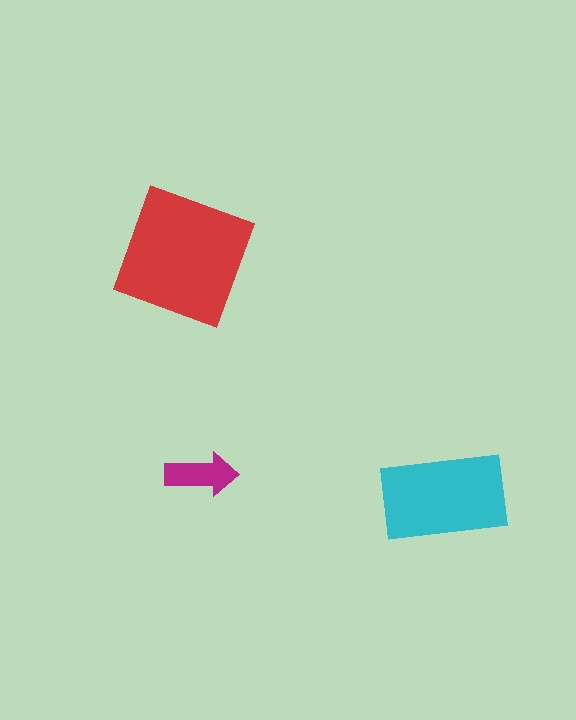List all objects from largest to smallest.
The red square, the cyan rectangle, the magenta arrow.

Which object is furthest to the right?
The cyan rectangle is rightmost.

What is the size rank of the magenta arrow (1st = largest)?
3rd.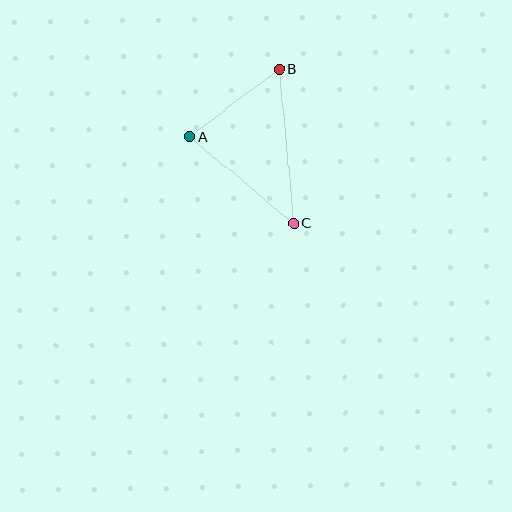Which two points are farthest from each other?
Points B and C are farthest from each other.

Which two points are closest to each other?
Points A and B are closest to each other.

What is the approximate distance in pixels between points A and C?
The distance between A and C is approximately 135 pixels.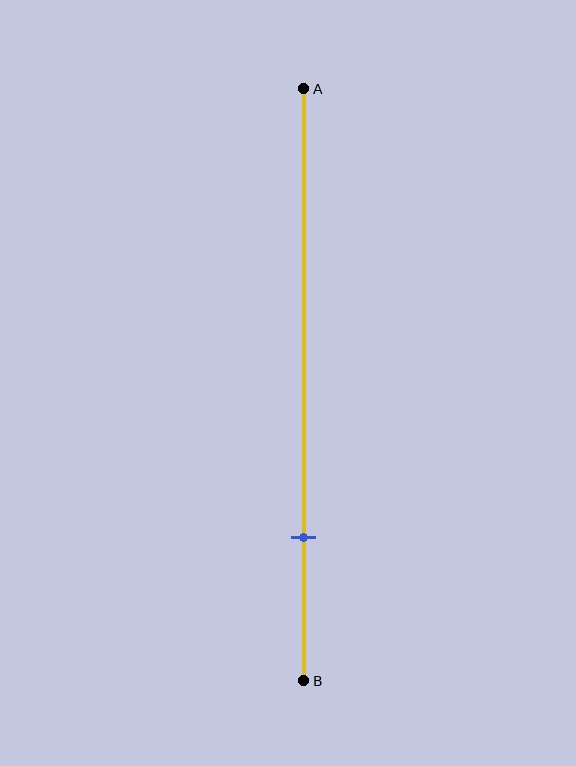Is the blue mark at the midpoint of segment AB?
No, the mark is at about 75% from A, not at the 50% midpoint.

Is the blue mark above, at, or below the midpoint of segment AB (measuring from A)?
The blue mark is below the midpoint of segment AB.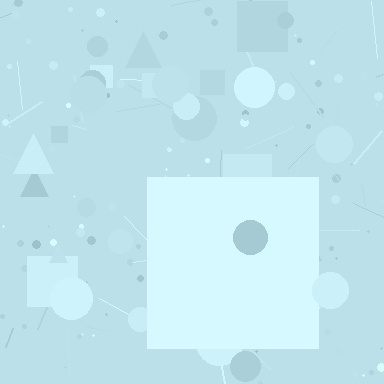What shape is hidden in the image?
A square is hidden in the image.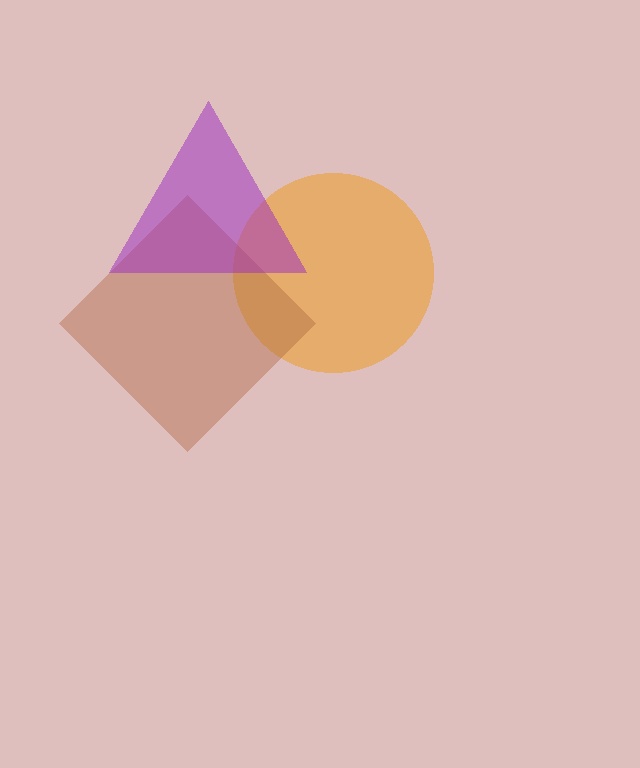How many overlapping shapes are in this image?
There are 3 overlapping shapes in the image.